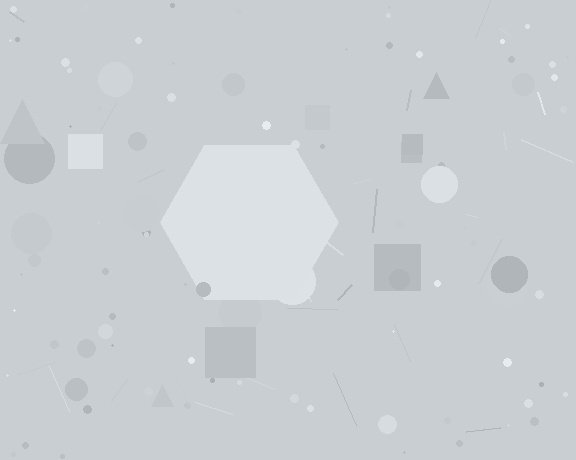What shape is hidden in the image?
A hexagon is hidden in the image.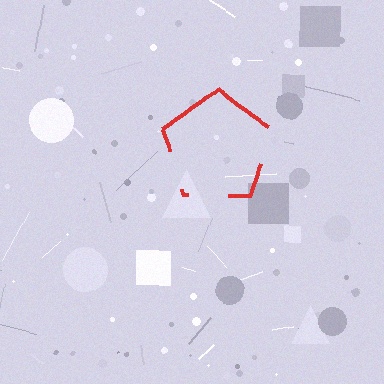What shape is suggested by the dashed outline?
The dashed outline suggests a pentagon.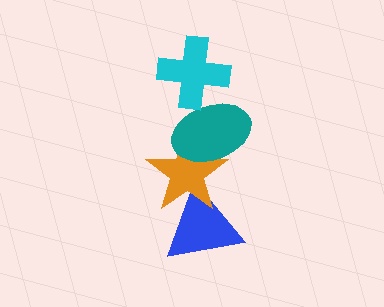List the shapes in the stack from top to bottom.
From top to bottom: the cyan cross, the teal ellipse, the orange star, the blue triangle.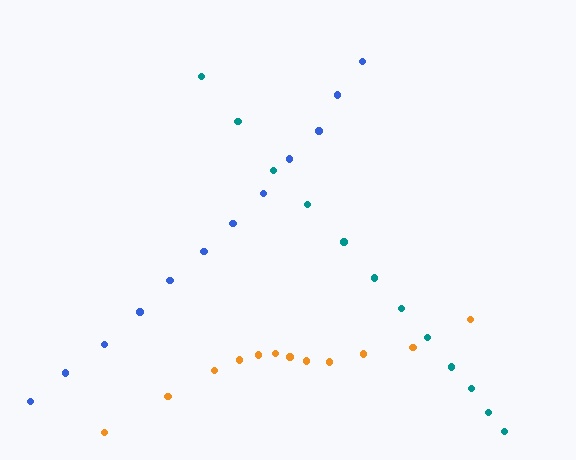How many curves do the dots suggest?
There are 3 distinct paths.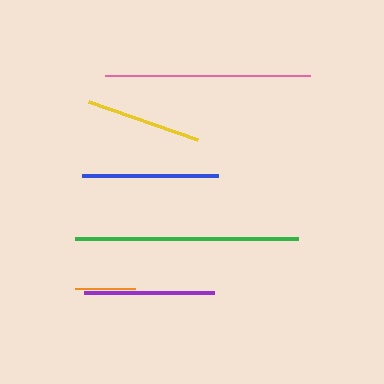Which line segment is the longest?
The green line is the longest at approximately 223 pixels.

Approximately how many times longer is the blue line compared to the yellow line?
The blue line is approximately 1.2 times the length of the yellow line.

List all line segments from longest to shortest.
From longest to shortest: green, pink, blue, purple, yellow, orange.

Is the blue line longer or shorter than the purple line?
The blue line is longer than the purple line.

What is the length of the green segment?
The green segment is approximately 223 pixels long.